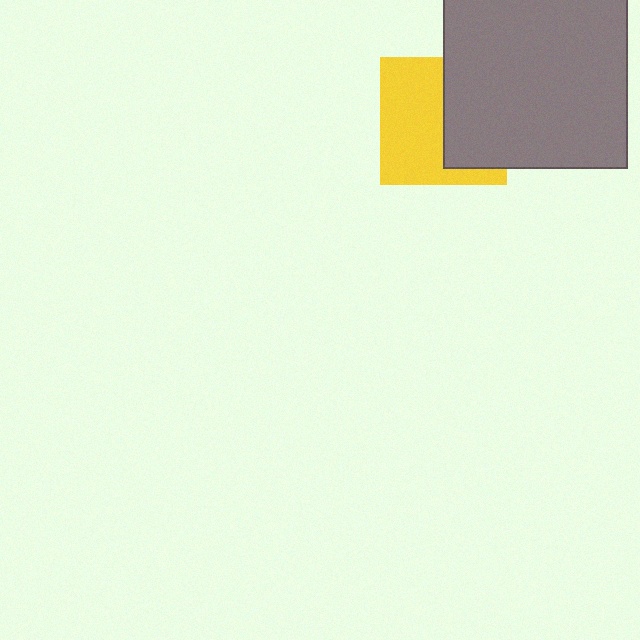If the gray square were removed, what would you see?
You would see the complete yellow square.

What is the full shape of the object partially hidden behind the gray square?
The partially hidden object is a yellow square.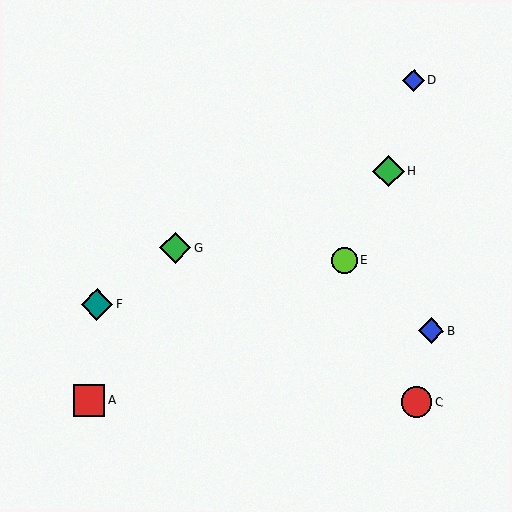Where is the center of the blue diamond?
The center of the blue diamond is at (431, 331).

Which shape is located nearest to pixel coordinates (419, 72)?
The blue diamond (labeled D) at (413, 80) is nearest to that location.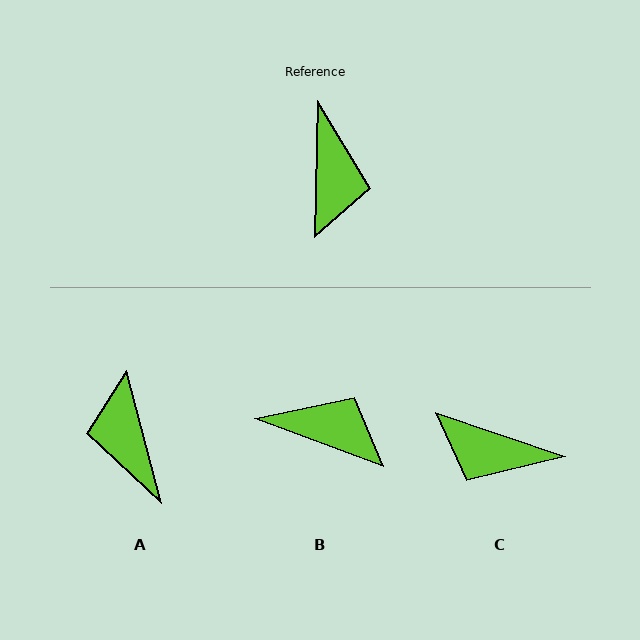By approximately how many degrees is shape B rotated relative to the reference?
Approximately 71 degrees counter-clockwise.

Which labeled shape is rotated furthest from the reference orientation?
A, about 164 degrees away.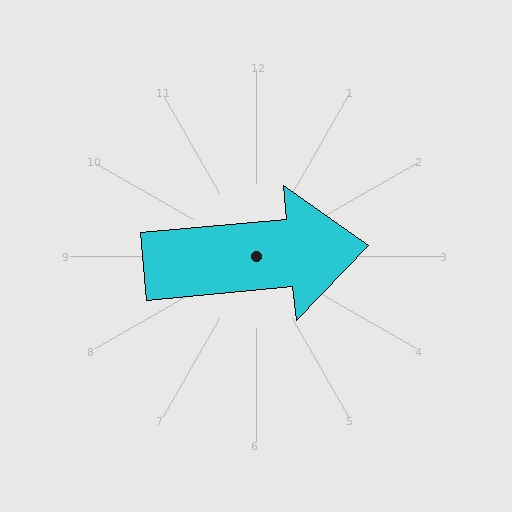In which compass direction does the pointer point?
East.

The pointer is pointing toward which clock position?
Roughly 3 o'clock.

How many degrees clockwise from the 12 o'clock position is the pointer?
Approximately 85 degrees.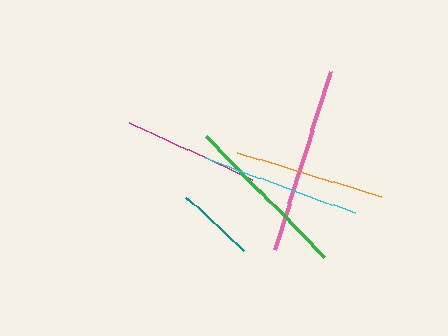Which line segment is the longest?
The pink line is the longest at approximately 188 pixels.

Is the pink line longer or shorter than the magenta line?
The pink line is longer than the magenta line.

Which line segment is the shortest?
The teal line is the shortest at approximately 79 pixels.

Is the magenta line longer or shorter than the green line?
The green line is longer than the magenta line.